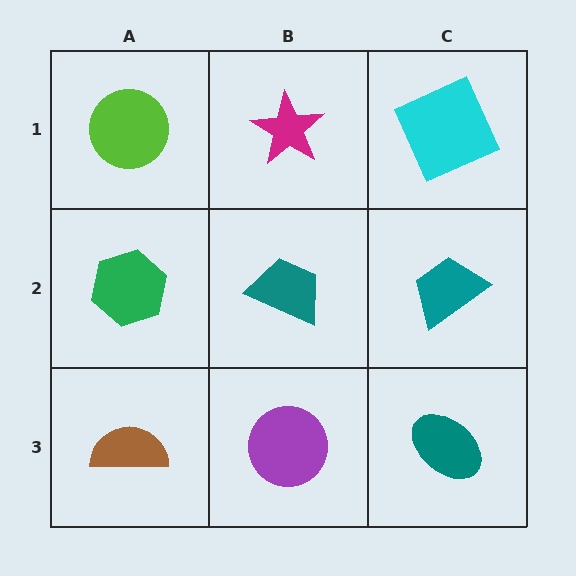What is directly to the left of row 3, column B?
A brown semicircle.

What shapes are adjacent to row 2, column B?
A magenta star (row 1, column B), a purple circle (row 3, column B), a green hexagon (row 2, column A), a teal trapezoid (row 2, column C).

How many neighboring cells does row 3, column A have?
2.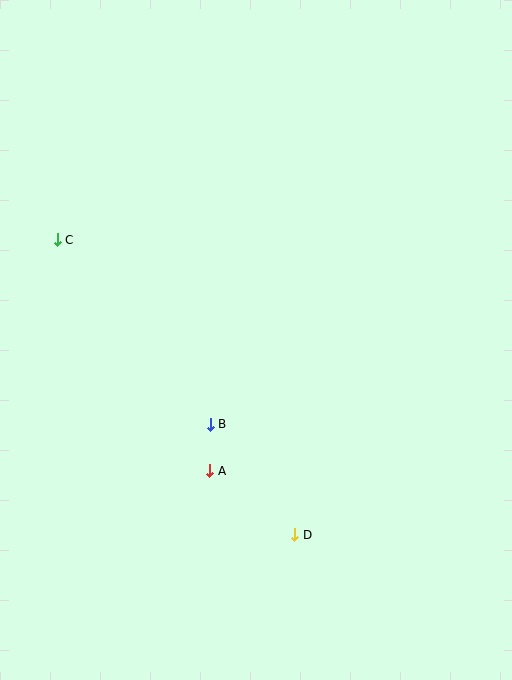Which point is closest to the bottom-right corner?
Point D is closest to the bottom-right corner.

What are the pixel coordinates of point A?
Point A is at (210, 471).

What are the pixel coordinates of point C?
Point C is at (57, 240).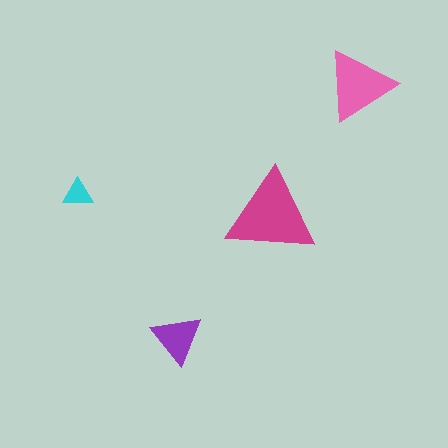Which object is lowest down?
The purple triangle is bottommost.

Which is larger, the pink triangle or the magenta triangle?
The magenta one.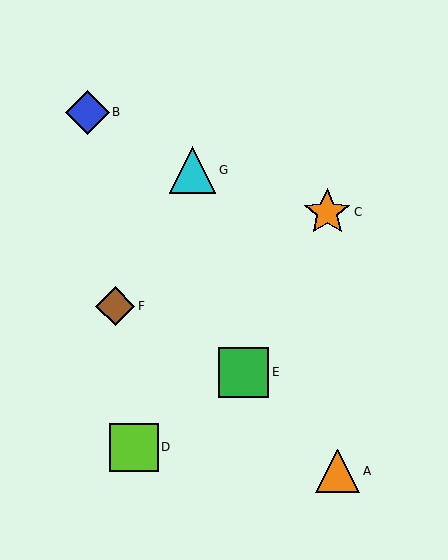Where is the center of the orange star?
The center of the orange star is at (327, 212).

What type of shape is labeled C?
Shape C is an orange star.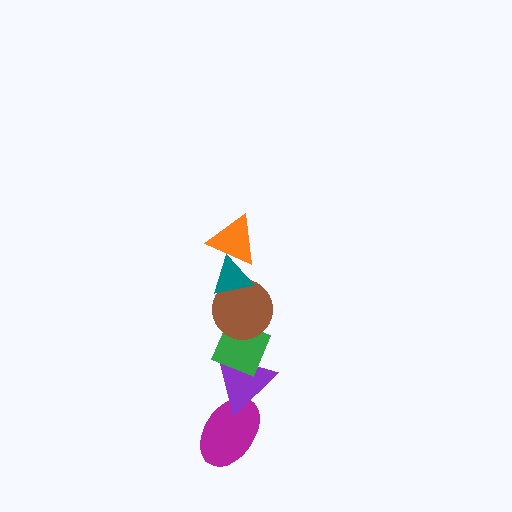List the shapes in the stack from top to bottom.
From top to bottom: the orange triangle, the teal triangle, the brown circle, the green diamond, the purple triangle, the magenta ellipse.